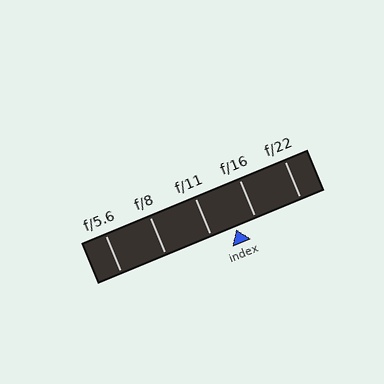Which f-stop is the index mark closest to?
The index mark is closest to f/16.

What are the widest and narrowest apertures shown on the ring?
The widest aperture shown is f/5.6 and the narrowest is f/22.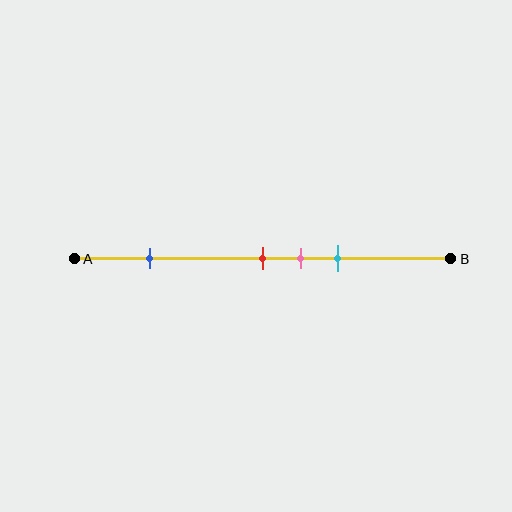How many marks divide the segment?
There are 4 marks dividing the segment.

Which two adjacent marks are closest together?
The red and pink marks are the closest adjacent pair.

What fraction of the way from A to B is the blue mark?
The blue mark is approximately 20% (0.2) of the way from A to B.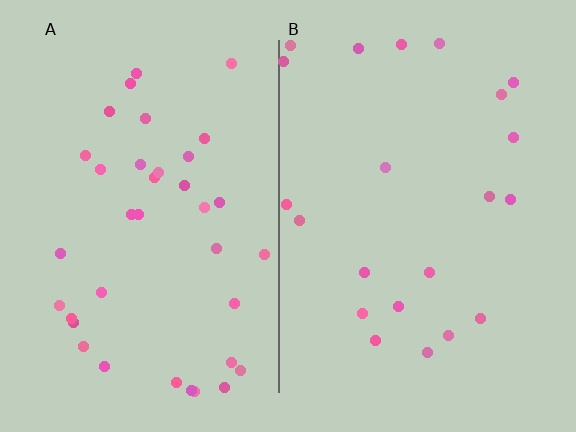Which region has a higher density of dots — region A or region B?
A (the left).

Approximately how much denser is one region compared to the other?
Approximately 1.7× — region A over region B.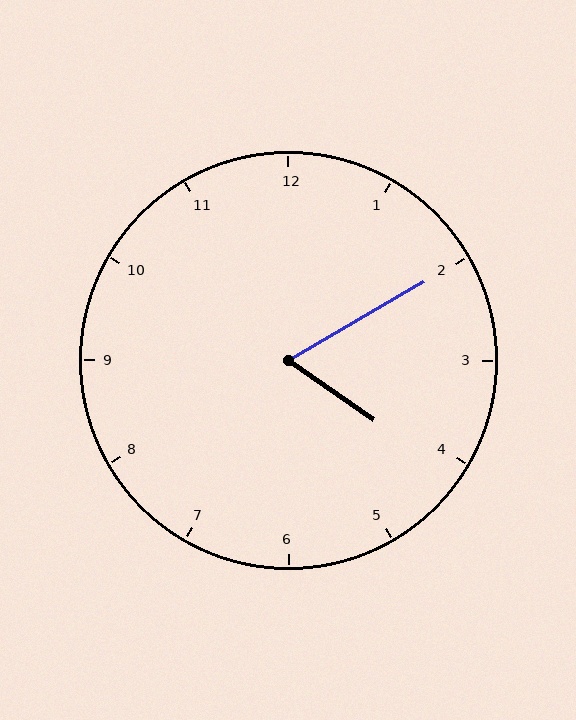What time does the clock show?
4:10.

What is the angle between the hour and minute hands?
Approximately 65 degrees.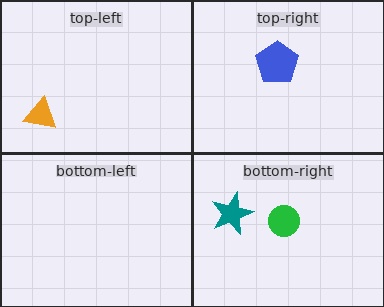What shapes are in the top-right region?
The blue pentagon.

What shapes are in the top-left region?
The orange triangle.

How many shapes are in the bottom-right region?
2.